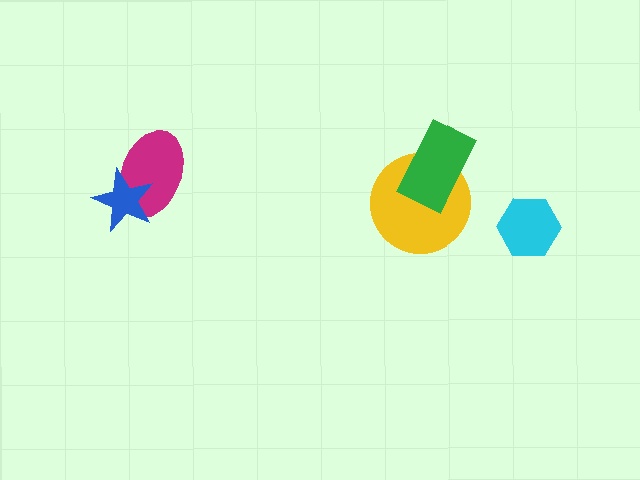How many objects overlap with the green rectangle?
1 object overlaps with the green rectangle.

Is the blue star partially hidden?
No, no other shape covers it.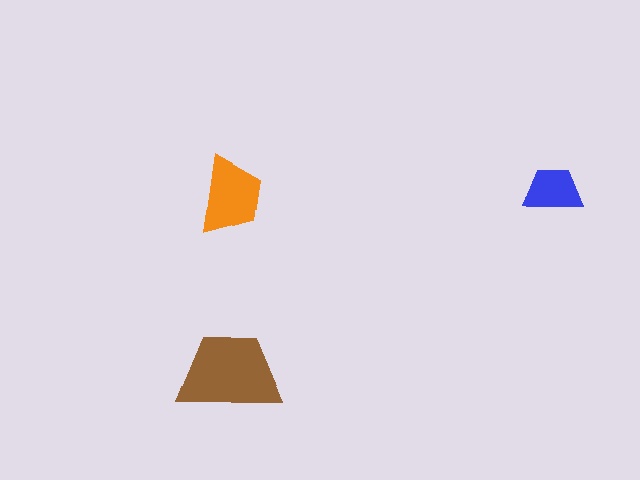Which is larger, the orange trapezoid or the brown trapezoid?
The brown one.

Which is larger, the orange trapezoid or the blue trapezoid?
The orange one.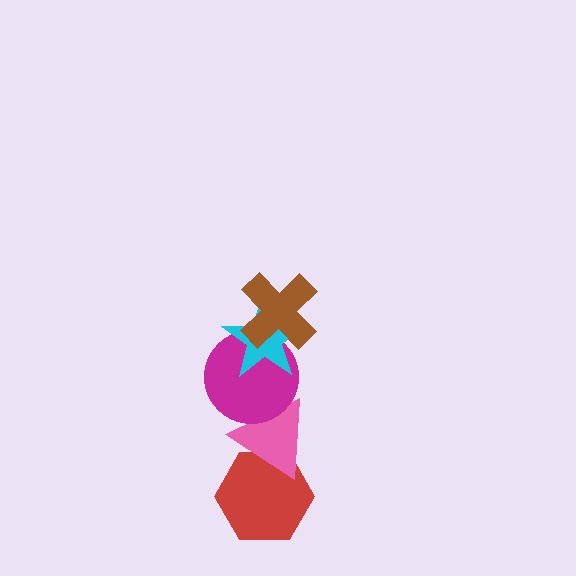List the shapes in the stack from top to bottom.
From top to bottom: the brown cross, the cyan star, the magenta circle, the pink triangle, the red hexagon.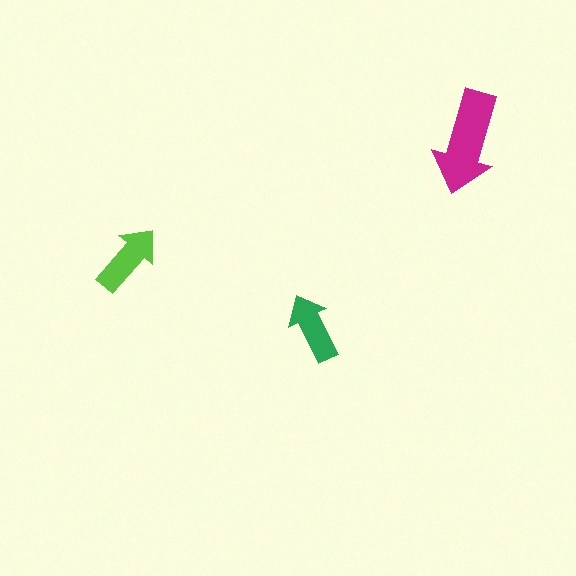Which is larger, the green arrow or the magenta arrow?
The magenta one.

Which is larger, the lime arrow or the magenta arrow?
The magenta one.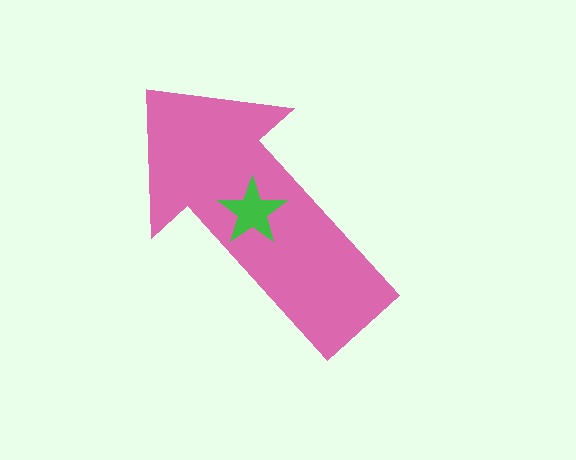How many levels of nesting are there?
2.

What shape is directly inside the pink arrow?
The green star.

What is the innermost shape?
The green star.